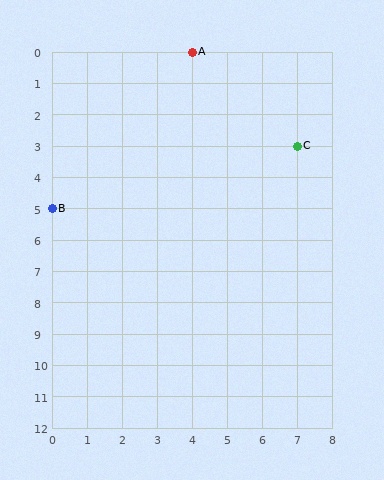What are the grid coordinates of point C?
Point C is at grid coordinates (7, 3).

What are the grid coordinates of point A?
Point A is at grid coordinates (4, 0).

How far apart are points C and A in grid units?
Points C and A are 3 columns and 3 rows apart (about 4.2 grid units diagonally).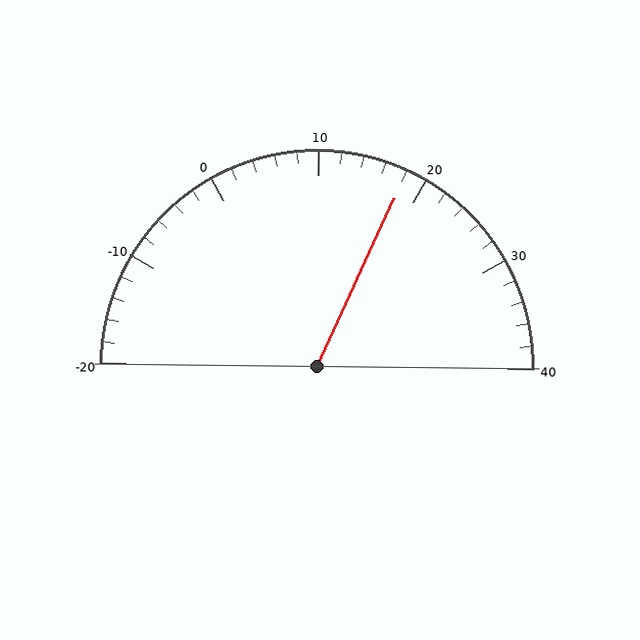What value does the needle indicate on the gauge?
The needle indicates approximately 18.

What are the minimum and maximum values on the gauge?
The gauge ranges from -20 to 40.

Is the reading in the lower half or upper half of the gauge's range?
The reading is in the upper half of the range (-20 to 40).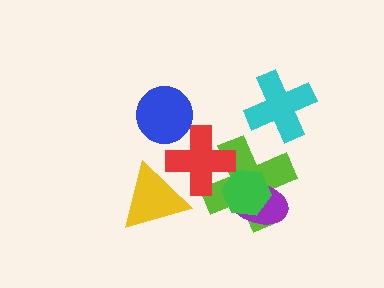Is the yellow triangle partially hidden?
Yes, it is partially covered by another shape.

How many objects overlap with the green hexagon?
2 objects overlap with the green hexagon.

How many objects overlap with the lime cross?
3 objects overlap with the lime cross.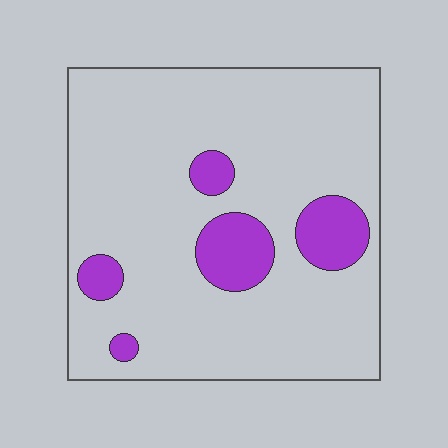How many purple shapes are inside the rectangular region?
5.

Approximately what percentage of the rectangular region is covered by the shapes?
Approximately 15%.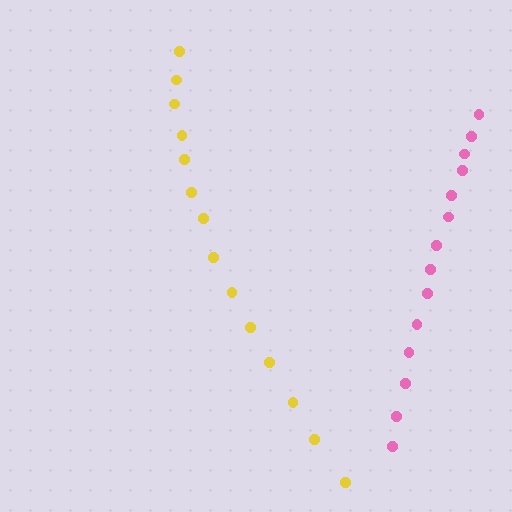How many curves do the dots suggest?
There are 2 distinct paths.